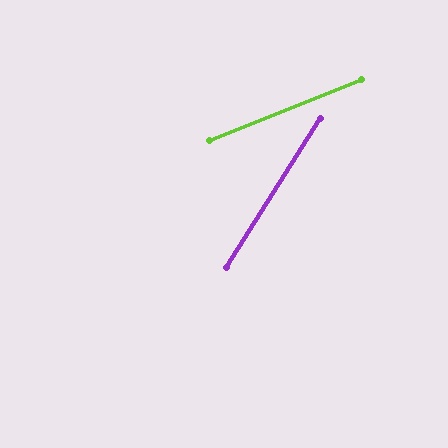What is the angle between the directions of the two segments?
Approximately 36 degrees.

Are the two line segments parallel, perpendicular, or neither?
Neither parallel nor perpendicular — they differ by about 36°.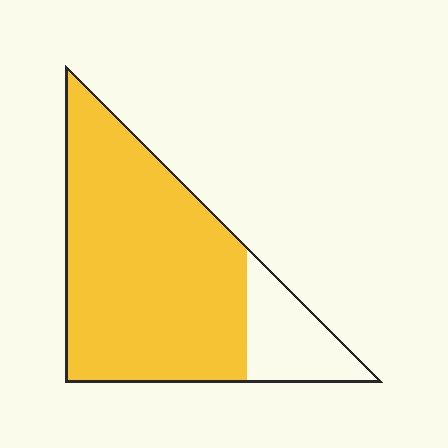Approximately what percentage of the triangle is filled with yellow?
Approximately 80%.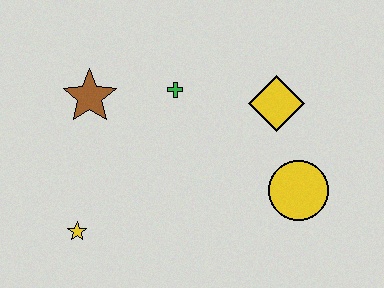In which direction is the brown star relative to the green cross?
The brown star is to the left of the green cross.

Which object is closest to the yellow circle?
The yellow diamond is closest to the yellow circle.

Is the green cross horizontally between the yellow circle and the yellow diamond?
No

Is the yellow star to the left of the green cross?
Yes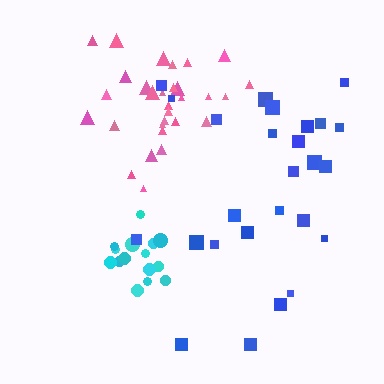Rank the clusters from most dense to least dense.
cyan, pink, blue.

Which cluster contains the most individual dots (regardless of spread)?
Pink (32).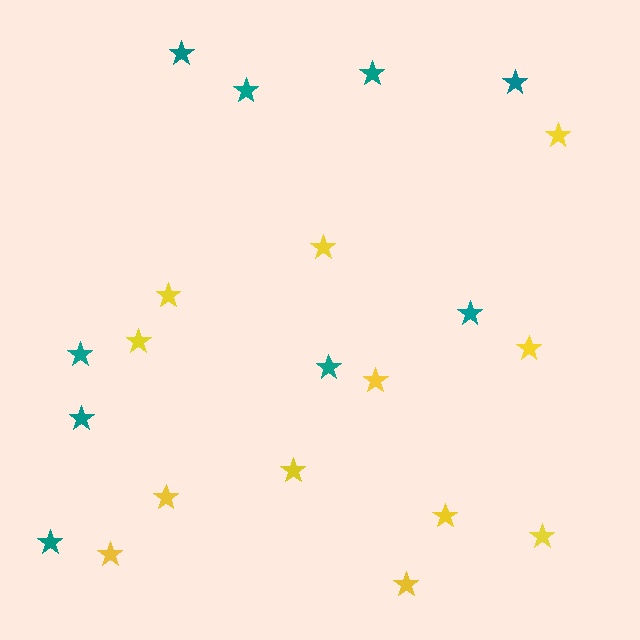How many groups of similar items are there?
There are 2 groups: one group of yellow stars (12) and one group of teal stars (9).